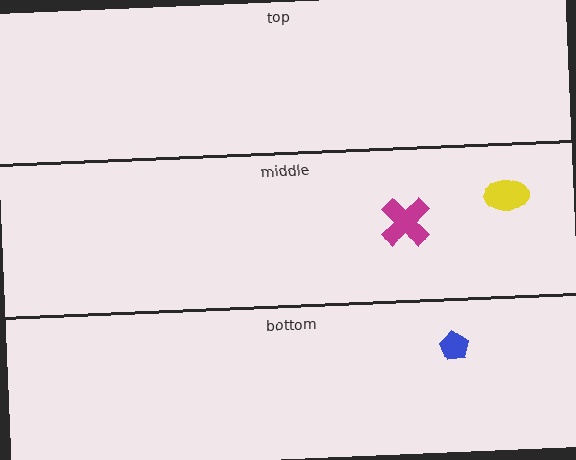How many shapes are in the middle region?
2.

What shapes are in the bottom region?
The blue pentagon.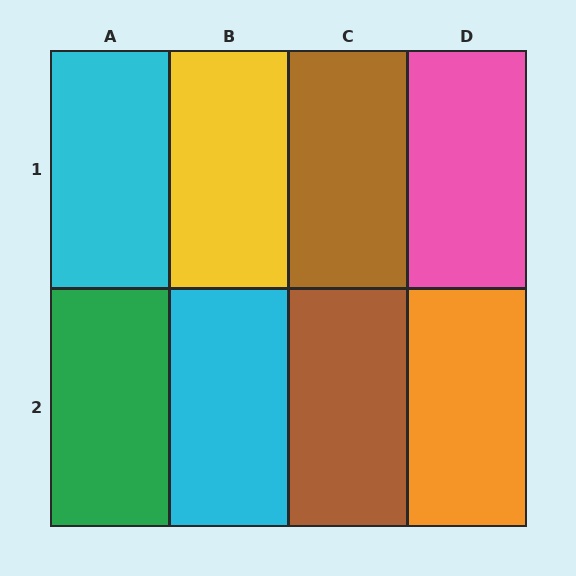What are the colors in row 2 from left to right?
Green, cyan, brown, orange.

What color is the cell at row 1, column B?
Yellow.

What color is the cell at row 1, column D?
Pink.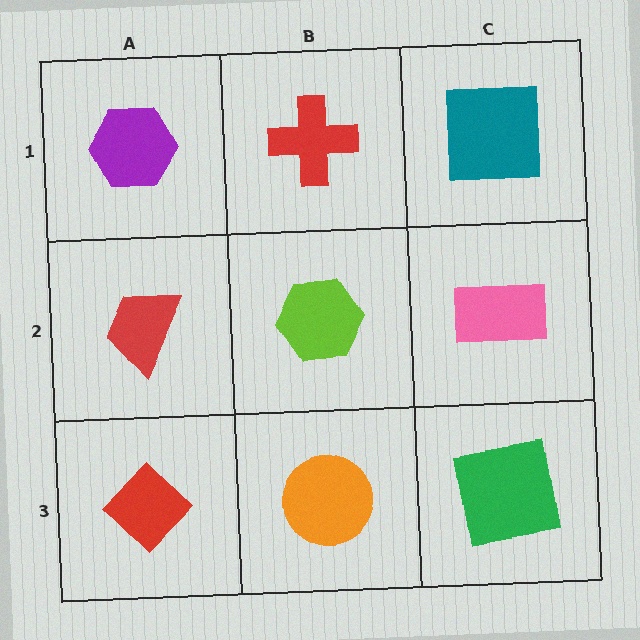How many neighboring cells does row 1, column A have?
2.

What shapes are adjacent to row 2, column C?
A teal square (row 1, column C), a green square (row 3, column C), a lime hexagon (row 2, column B).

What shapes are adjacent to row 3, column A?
A red trapezoid (row 2, column A), an orange circle (row 3, column B).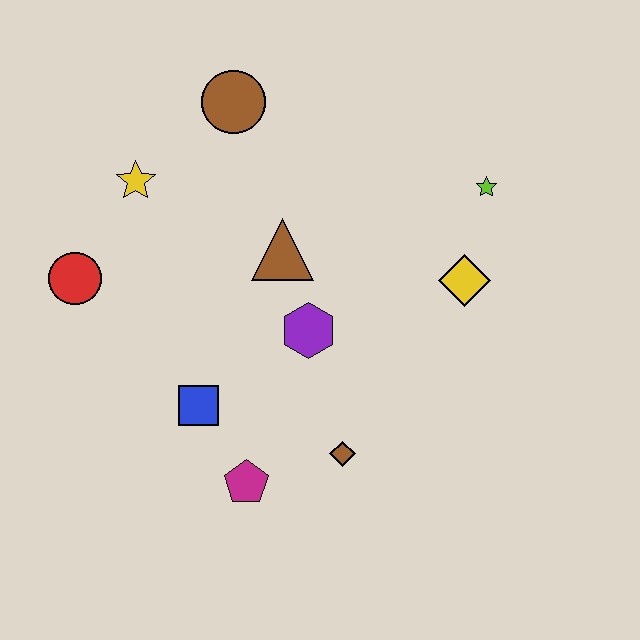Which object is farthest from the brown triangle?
The magenta pentagon is farthest from the brown triangle.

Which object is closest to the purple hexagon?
The brown triangle is closest to the purple hexagon.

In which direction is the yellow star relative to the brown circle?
The yellow star is to the left of the brown circle.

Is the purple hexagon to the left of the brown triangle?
No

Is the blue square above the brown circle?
No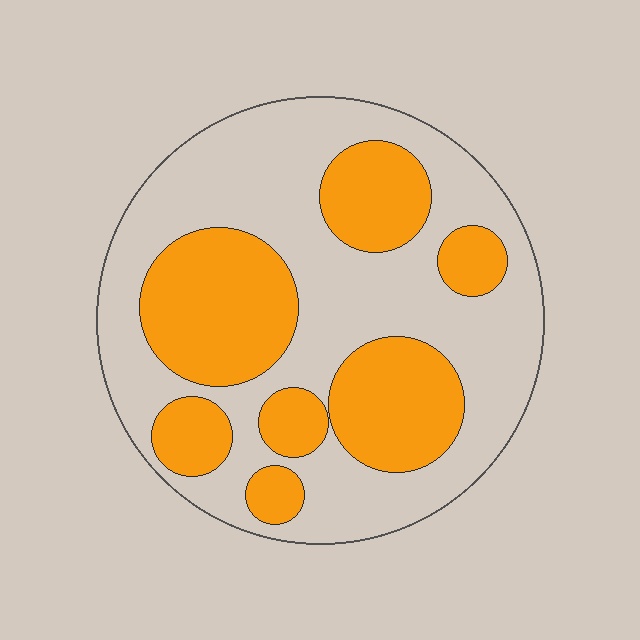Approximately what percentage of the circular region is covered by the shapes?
Approximately 40%.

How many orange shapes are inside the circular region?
7.